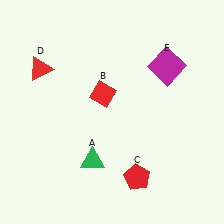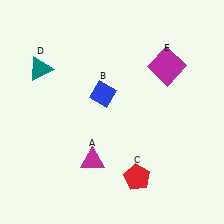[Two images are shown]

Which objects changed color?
A changed from green to magenta. B changed from red to blue. D changed from red to teal.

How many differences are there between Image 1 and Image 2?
There are 3 differences between the two images.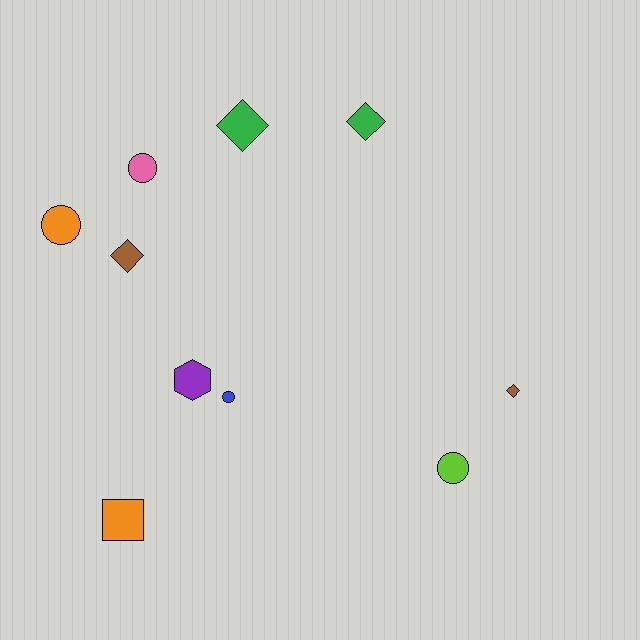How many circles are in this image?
There are 4 circles.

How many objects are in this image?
There are 10 objects.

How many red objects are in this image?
There are no red objects.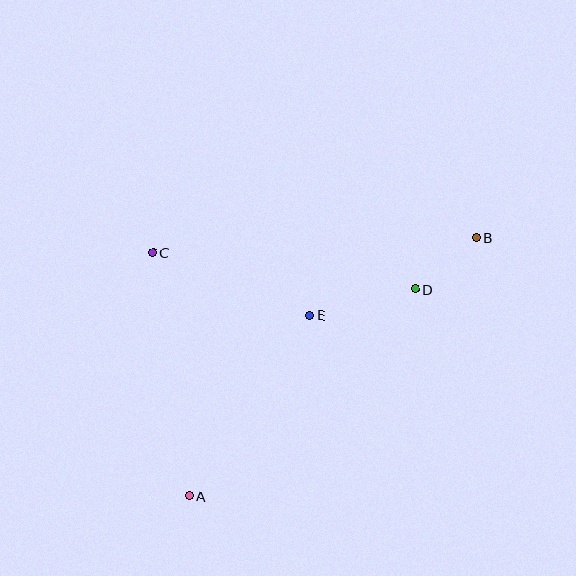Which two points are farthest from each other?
Points A and B are farthest from each other.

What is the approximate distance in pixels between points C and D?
The distance between C and D is approximately 266 pixels.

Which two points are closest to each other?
Points B and D are closest to each other.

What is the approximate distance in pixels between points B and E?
The distance between B and E is approximately 184 pixels.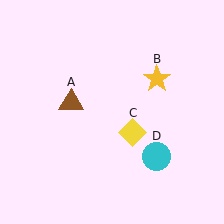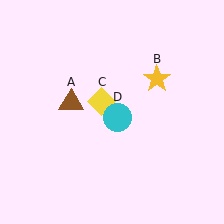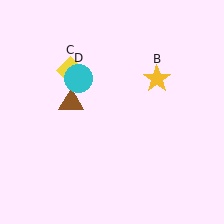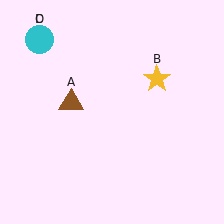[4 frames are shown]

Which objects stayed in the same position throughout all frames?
Brown triangle (object A) and yellow star (object B) remained stationary.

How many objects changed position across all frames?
2 objects changed position: yellow diamond (object C), cyan circle (object D).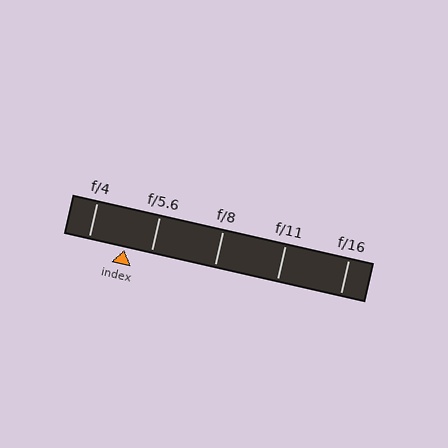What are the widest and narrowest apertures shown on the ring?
The widest aperture shown is f/4 and the narrowest is f/16.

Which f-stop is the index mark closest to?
The index mark is closest to f/5.6.